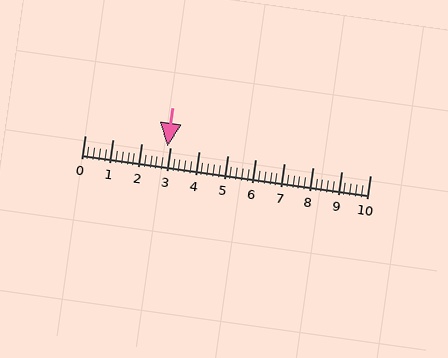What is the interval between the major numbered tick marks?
The major tick marks are spaced 1 units apart.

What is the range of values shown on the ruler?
The ruler shows values from 0 to 10.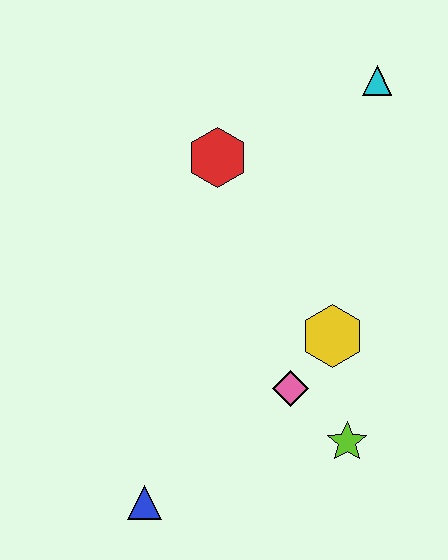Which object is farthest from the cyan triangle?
The blue triangle is farthest from the cyan triangle.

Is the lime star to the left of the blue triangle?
No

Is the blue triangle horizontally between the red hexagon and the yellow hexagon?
No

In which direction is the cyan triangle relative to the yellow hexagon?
The cyan triangle is above the yellow hexagon.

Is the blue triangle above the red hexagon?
No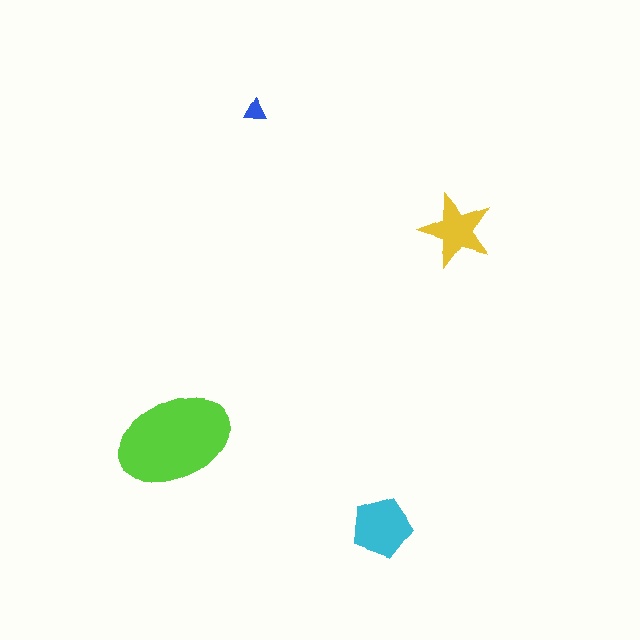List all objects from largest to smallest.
The lime ellipse, the cyan pentagon, the yellow star, the blue triangle.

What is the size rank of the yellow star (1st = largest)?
3rd.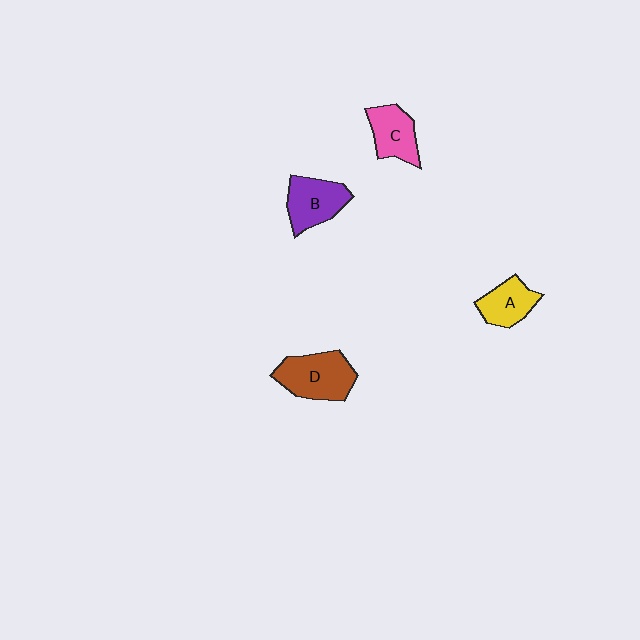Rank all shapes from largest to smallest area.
From largest to smallest: D (brown), B (purple), C (pink), A (yellow).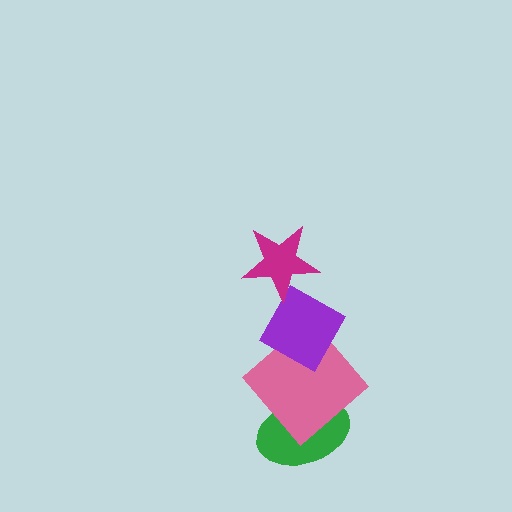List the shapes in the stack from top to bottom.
From top to bottom: the magenta star, the purple diamond, the pink diamond, the green ellipse.